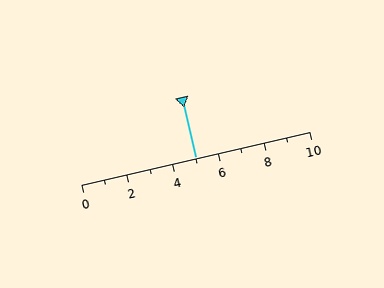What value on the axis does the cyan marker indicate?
The marker indicates approximately 5.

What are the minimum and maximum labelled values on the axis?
The axis runs from 0 to 10.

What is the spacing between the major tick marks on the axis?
The major ticks are spaced 2 apart.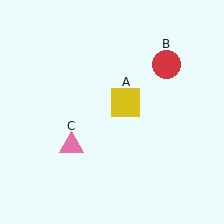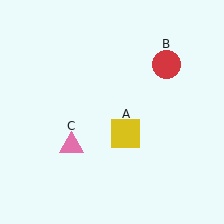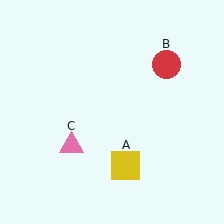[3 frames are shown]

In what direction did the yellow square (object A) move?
The yellow square (object A) moved down.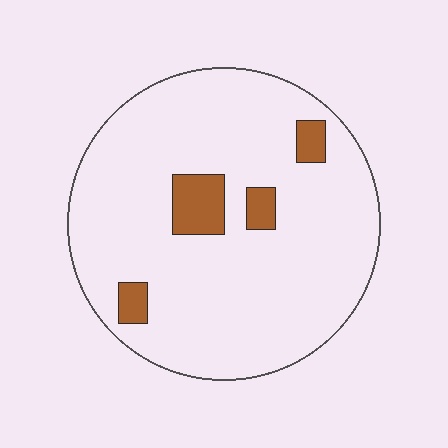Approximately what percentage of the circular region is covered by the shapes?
Approximately 10%.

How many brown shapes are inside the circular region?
4.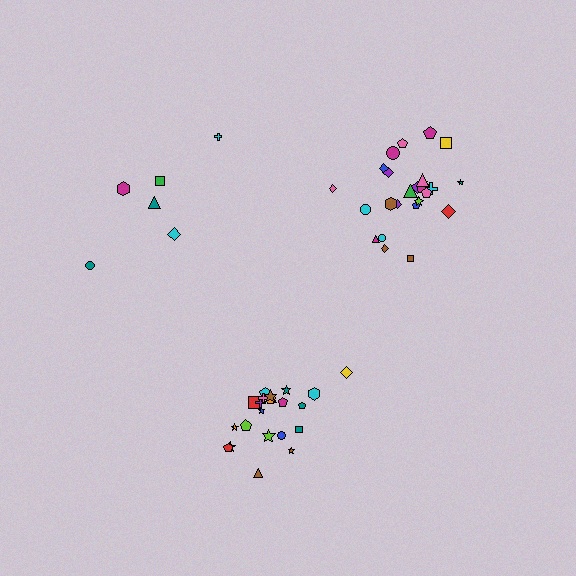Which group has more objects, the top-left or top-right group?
The top-right group.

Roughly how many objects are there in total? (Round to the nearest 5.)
Roughly 55 objects in total.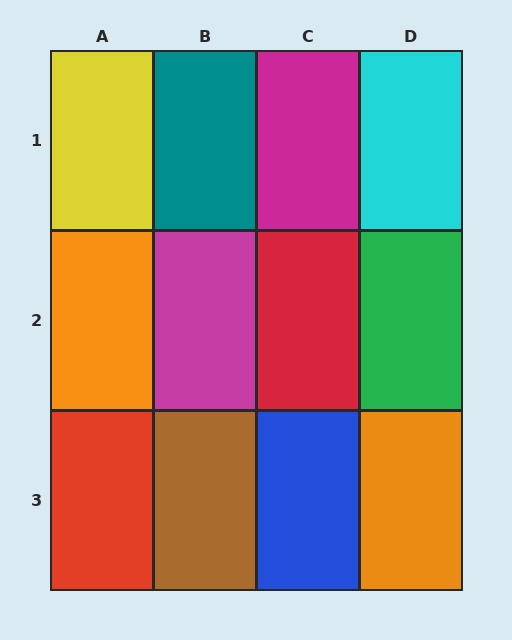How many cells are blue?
1 cell is blue.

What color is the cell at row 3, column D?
Orange.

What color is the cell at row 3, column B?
Brown.